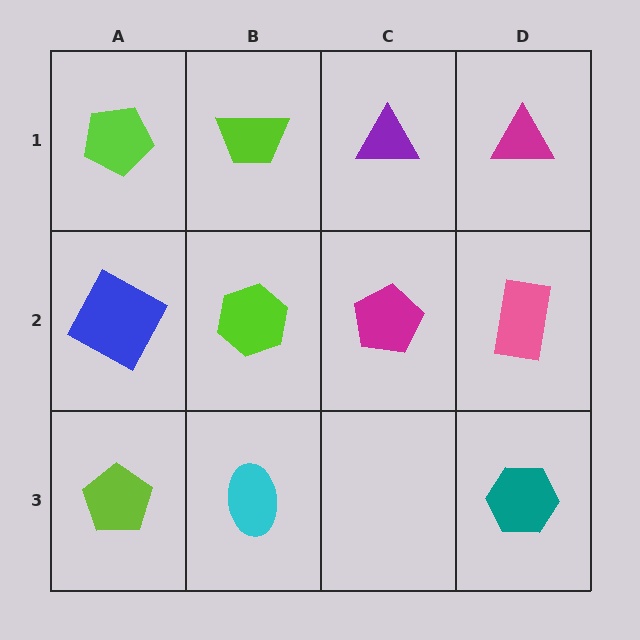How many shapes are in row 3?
3 shapes.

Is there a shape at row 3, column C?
No, that cell is empty.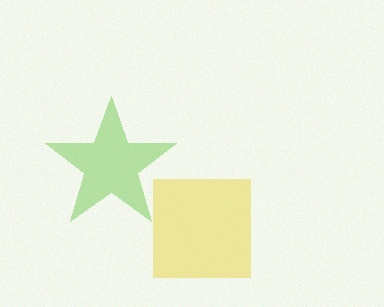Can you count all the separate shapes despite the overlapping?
Yes, there are 2 separate shapes.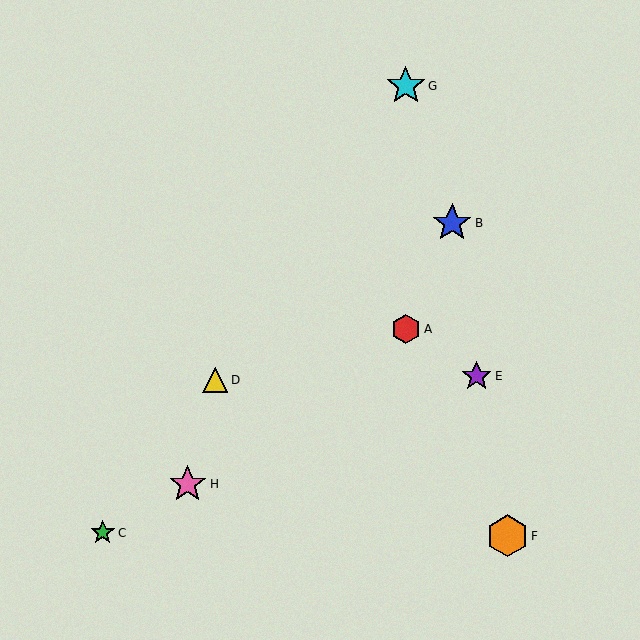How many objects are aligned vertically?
2 objects (A, G) are aligned vertically.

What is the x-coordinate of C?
Object C is at x≈103.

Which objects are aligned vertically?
Objects A, G are aligned vertically.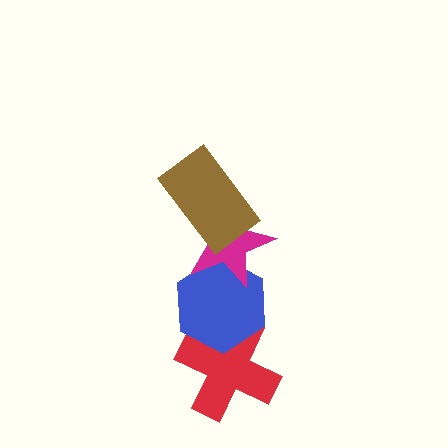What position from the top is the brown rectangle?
The brown rectangle is 1st from the top.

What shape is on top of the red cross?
The blue hexagon is on top of the red cross.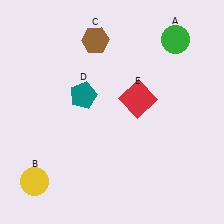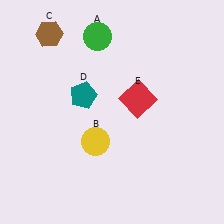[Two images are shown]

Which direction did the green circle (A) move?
The green circle (A) moved left.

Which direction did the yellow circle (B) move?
The yellow circle (B) moved right.